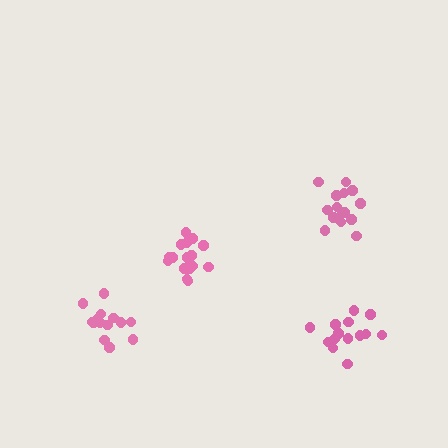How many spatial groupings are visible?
There are 4 spatial groupings.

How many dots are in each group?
Group 1: 14 dots, Group 2: 15 dots, Group 3: 17 dots, Group 4: 14 dots (60 total).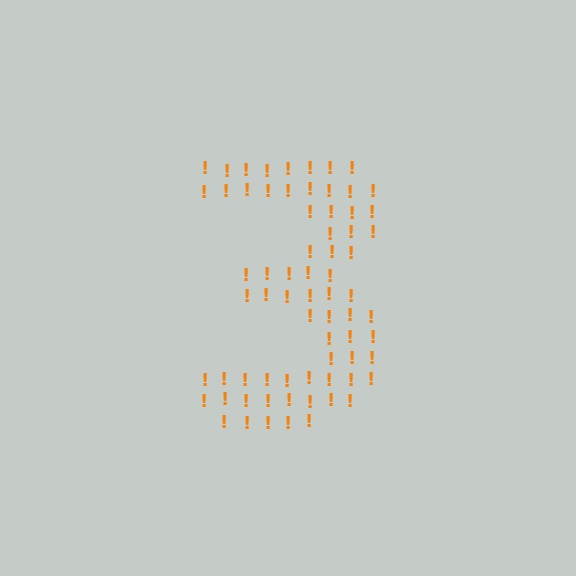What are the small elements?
The small elements are exclamation marks.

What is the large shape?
The large shape is the digit 3.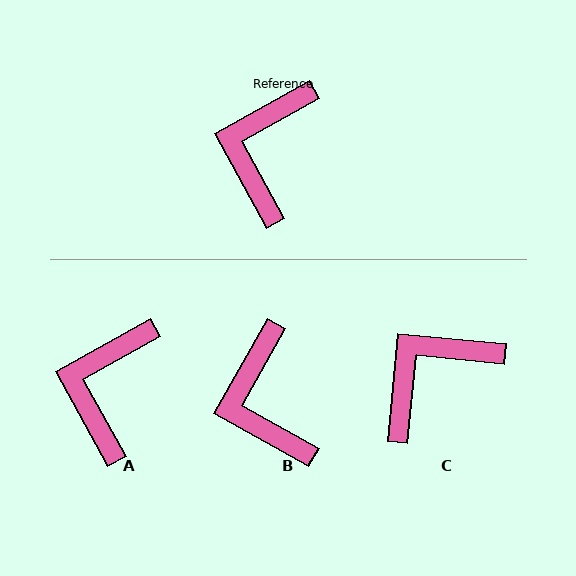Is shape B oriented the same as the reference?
No, it is off by about 32 degrees.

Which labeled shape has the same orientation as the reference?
A.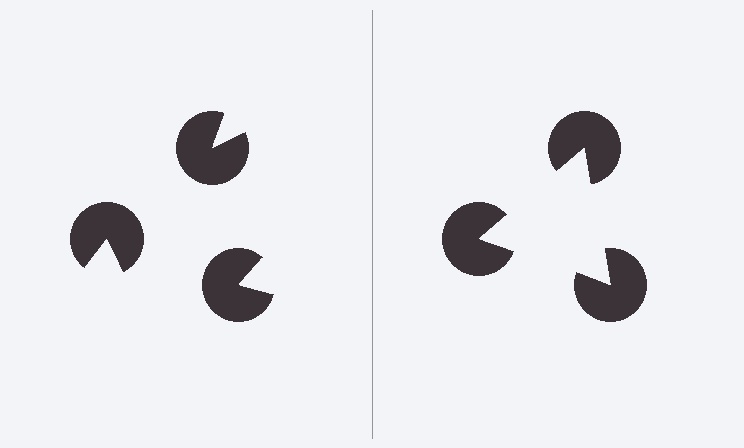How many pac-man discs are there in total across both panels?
6 — 3 on each side.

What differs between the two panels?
The pac-man discs are positioned identically on both sides; only the wedge orientations differ. On the right they align to a triangle; on the left they are misaligned.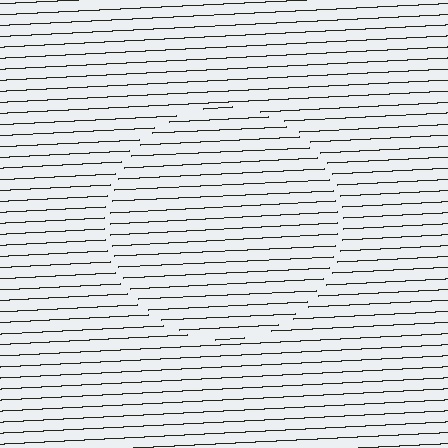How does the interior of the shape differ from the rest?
The interior of the shape contains the same grating, shifted by half a period — the contour is defined by the phase discontinuity where line-ends from the inner and outer gratings abut.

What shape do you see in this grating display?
An illusory circle. The interior of the shape contains the same grating, shifted by half a period — the contour is defined by the phase discontinuity where line-ends from the inner and outer gratings abut.